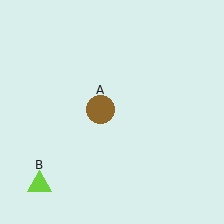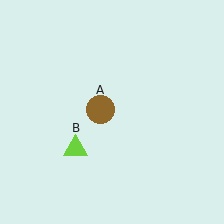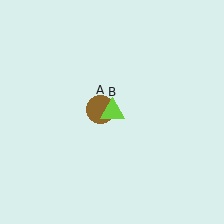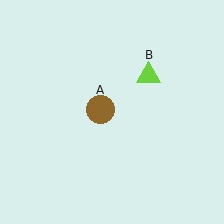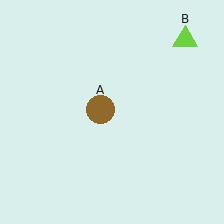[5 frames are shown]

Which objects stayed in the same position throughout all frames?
Brown circle (object A) remained stationary.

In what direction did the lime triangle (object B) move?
The lime triangle (object B) moved up and to the right.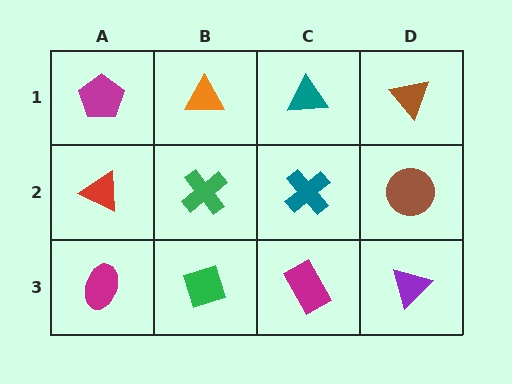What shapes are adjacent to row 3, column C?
A teal cross (row 2, column C), a green diamond (row 3, column B), a purple triangle (row 3, column D).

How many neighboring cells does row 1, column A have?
2.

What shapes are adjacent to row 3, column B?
A green cross (row 2, column B), a magenta ellipse (row 3, column A), a magenta rectangle (row 3, column C).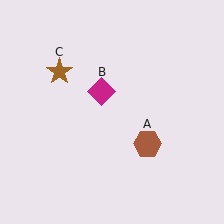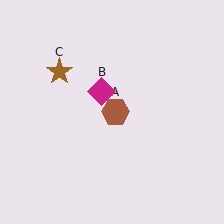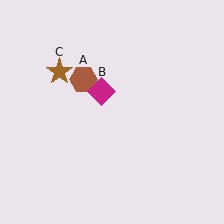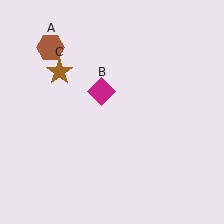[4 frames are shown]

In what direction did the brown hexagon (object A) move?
The brown hexagon (object A) moved up and to the left.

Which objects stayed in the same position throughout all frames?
Magenta diamond (object B) and brown star (object C) remained stationary.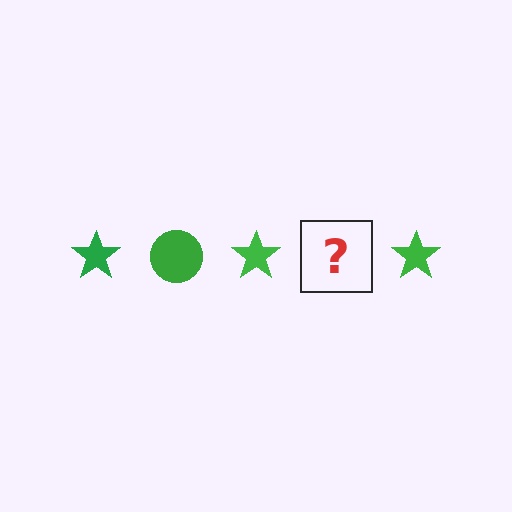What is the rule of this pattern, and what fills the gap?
The rule is that the pattern cycles through star, circle shapes in green. The gap should be filled with a green circle.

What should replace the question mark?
The question mark should be replaced with a green circle.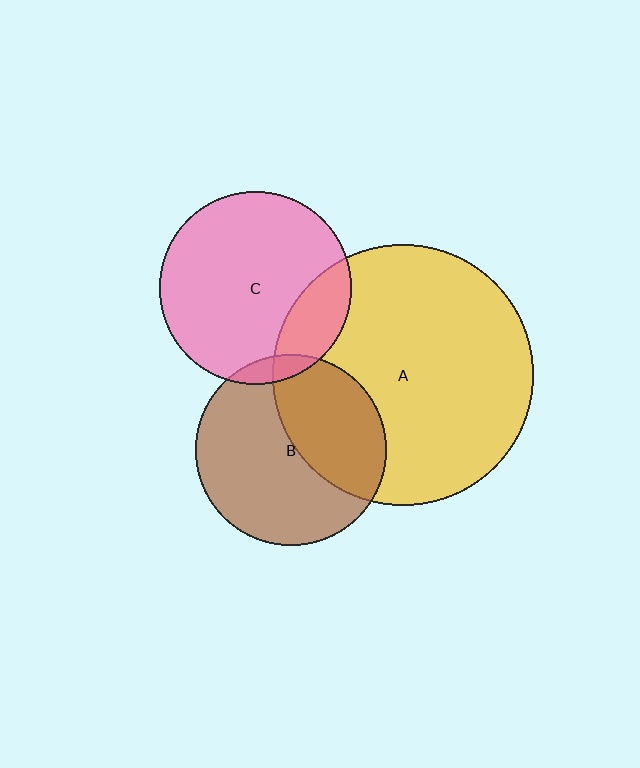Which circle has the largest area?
Circle A (yellow).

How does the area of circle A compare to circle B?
Approximately 1.9 times.